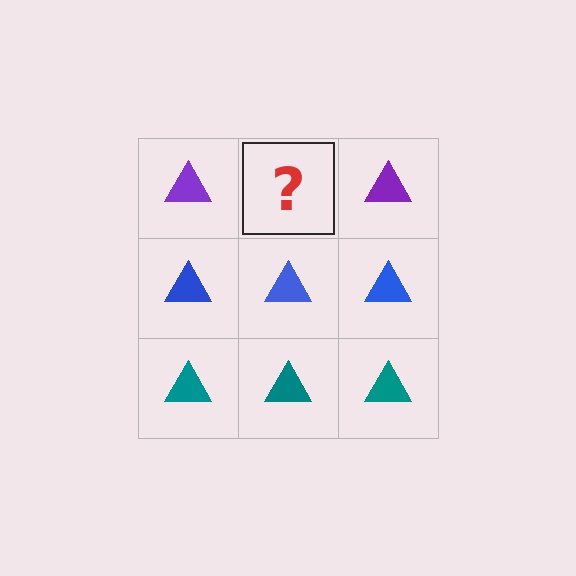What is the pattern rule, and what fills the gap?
The rule is that each row has a consistent color. The gap should be filled with a purple triangle.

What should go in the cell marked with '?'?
The missing cell should contain a purple triangle.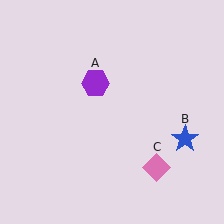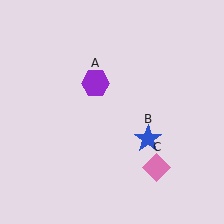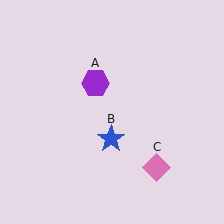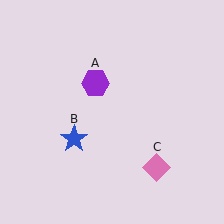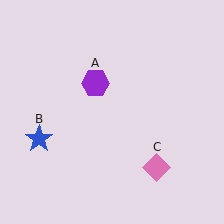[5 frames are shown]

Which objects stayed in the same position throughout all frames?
Purple hexagon (object A) and pink diamond (object C) remained stationary.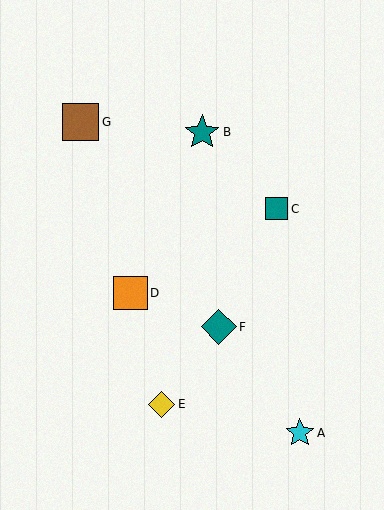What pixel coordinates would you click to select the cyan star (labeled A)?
Click at (300, 433) to select the cyan star A.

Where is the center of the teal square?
The center of the teal square is at (277, 209).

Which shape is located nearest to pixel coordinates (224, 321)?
The teal diamond (labeled F) at (219, 327) is nearest to that location.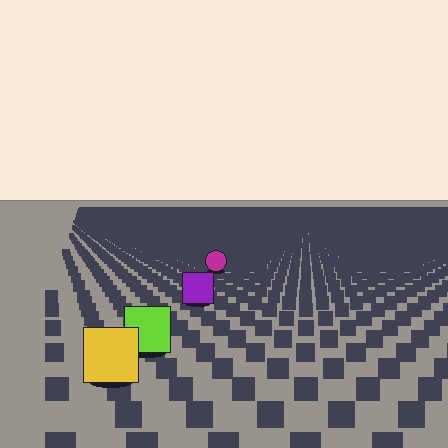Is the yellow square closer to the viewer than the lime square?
Yes. The yellow square is closer — you can tell from the texture gradient: the ground texture is coarser near it.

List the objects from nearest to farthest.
From nearest to farthest: the yellow square, the lime square, the purple square, the magenta circle.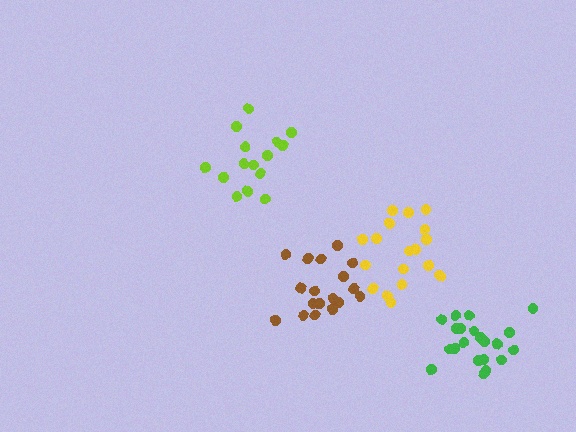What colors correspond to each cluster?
The clusters are colored: brown, lime, green, yellow.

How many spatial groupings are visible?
There are 4 spatial groupings.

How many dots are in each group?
Group 1: 19 dots, Group 2: 15 dots, Group 3: 21 dots, Group 4: 19 dots (74 total).